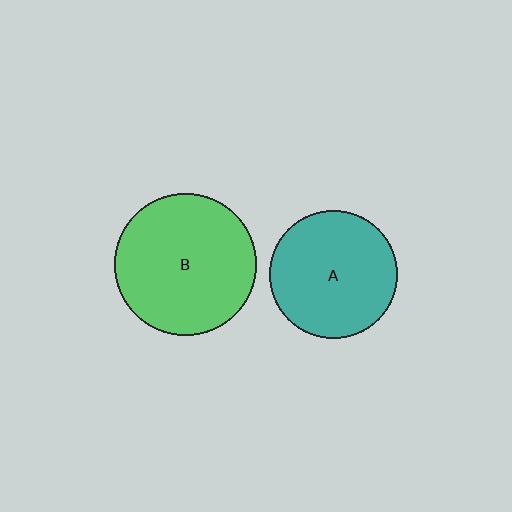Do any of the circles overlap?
No, none of the circles overlap.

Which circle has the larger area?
Circle B (green).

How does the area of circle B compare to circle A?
Approximately 1.2 times.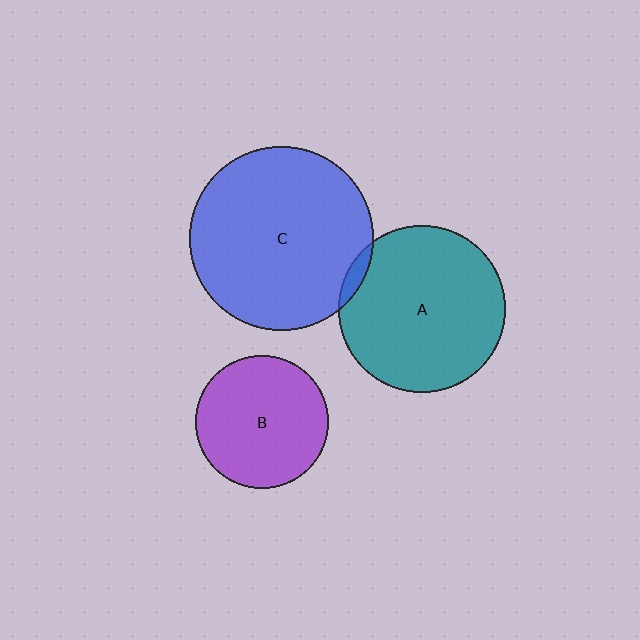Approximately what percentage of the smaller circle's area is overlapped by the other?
Approximately 5%.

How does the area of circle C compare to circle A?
Approximately 1.2 times.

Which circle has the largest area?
Circle C (blue).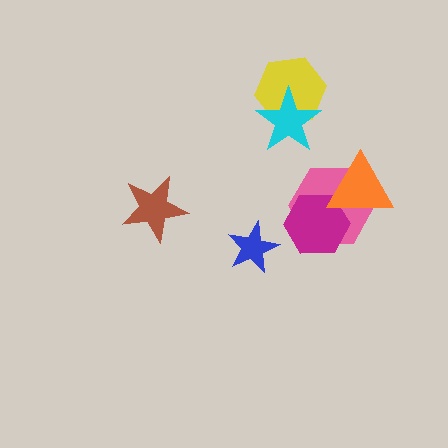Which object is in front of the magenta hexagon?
The orange triangle is in front of the magenta hexagon.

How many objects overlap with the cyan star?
1 object overlaps with the cyan star.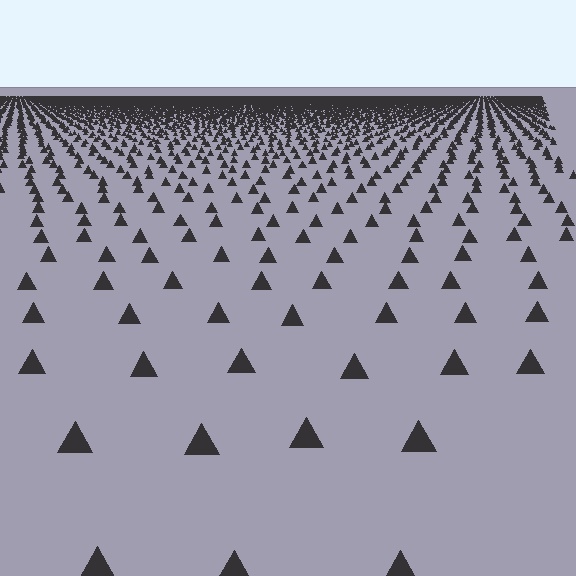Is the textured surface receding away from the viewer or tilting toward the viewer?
The surface is receding away from the viewer. Texture elements get smaller and denser toward the top.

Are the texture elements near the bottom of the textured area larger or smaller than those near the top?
Larger. Near the bottom, elements are closer to the viewer and appear at a bigger on-screen size.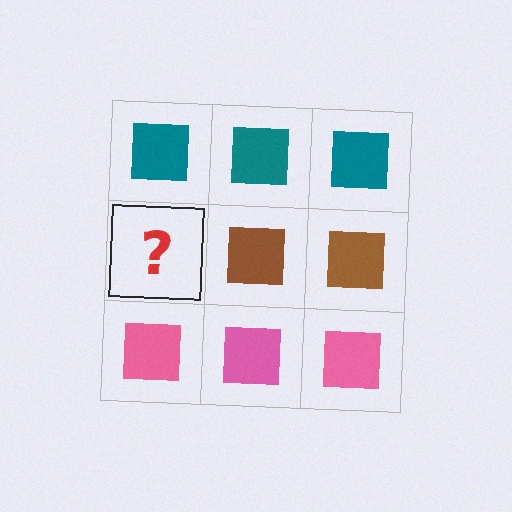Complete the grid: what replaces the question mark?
The question mark should be replaced with a brown square.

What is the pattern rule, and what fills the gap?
The rule is that each row has a consistent color. The gap should be filled with a brown square.